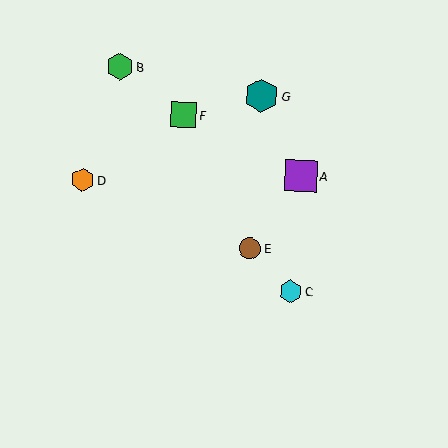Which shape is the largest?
The teal hexagon (labeled G) is the largest.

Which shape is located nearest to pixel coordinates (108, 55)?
The green hexagon (labeled B) at (120, 67) is nearest to that location.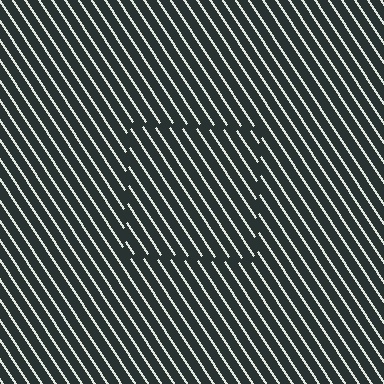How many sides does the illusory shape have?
4 sides — the line-ends trace a square.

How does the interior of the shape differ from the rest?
The interior of the shape contains the same grating, shifted by half a period — the contour is defined by the phase discontinuity where line-ends from the inner and outer gratings abut.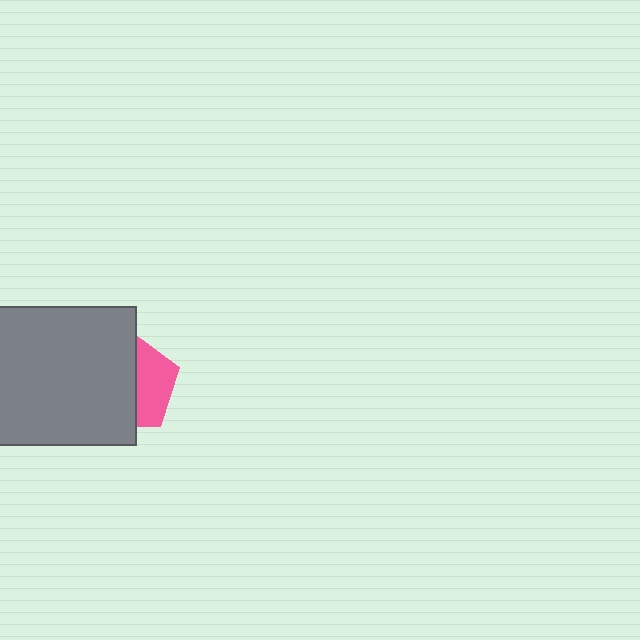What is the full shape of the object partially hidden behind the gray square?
The partially hidden object is a pink pentagon.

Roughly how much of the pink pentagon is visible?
A small part of it is visible (roughly 38%).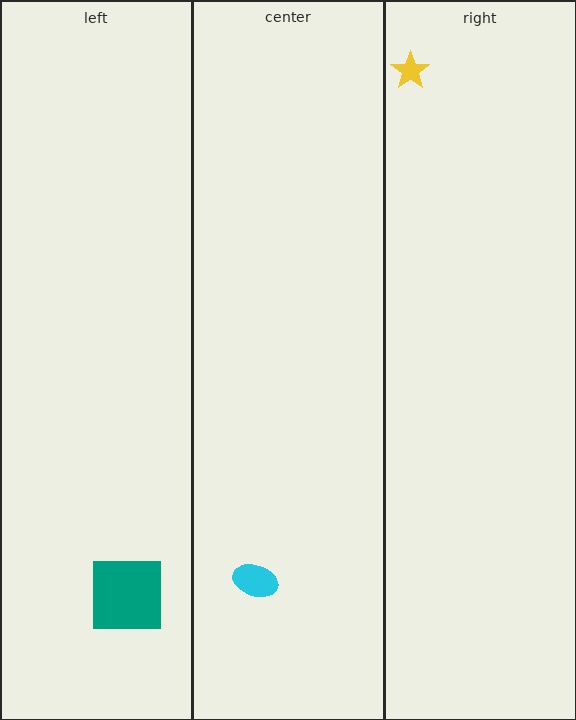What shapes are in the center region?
The cyan ellipse.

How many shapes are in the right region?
1.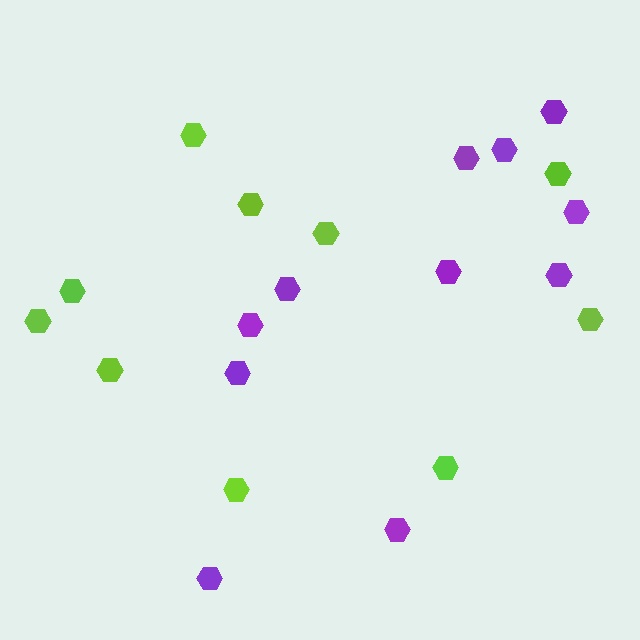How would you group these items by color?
There are 2 groups: one group of lime hexagons (10) and one group of purple hexagons (11).